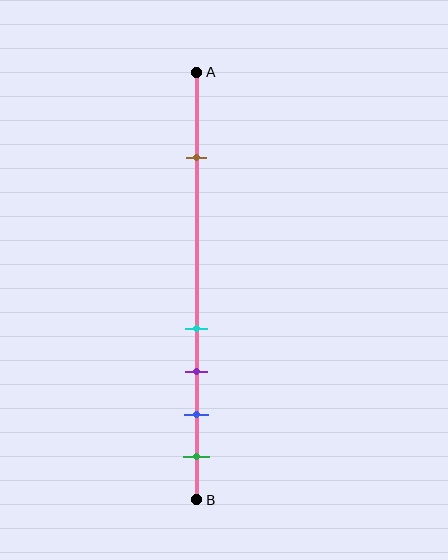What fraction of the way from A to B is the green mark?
The green mark is approximately 90% (0.9) of the way from A to B.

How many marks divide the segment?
There are 5 marks dividing the segment.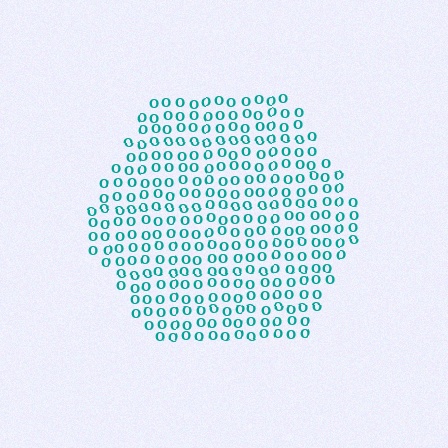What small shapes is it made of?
It is made of small letter O's.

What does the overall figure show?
The overall figure shows a hexagon.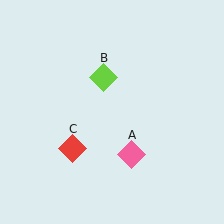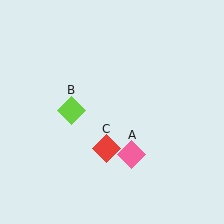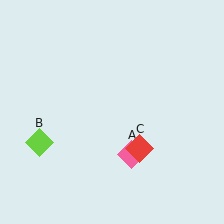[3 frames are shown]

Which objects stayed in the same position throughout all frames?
Pink diamond (object A) remained stationary.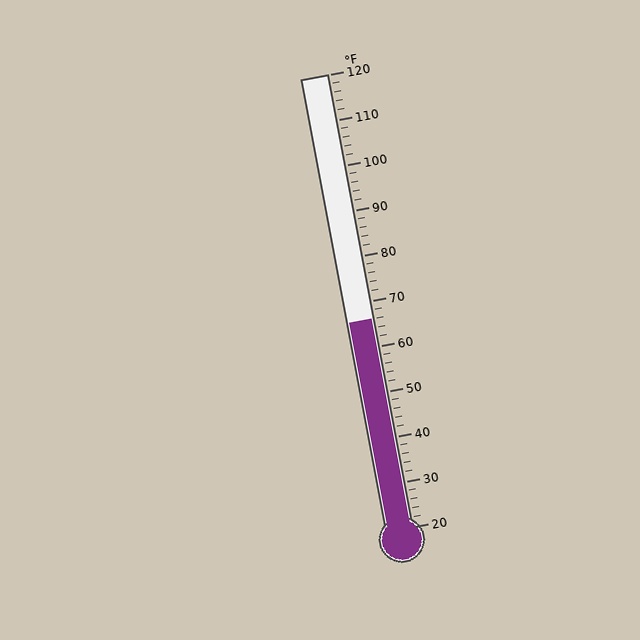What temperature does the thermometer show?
The thermometer shows approximately 66°F.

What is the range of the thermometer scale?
The thermometer scale ranges from 20°F to 120°F.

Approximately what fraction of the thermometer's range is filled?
The thermometer is filled to approximately 45% of its range.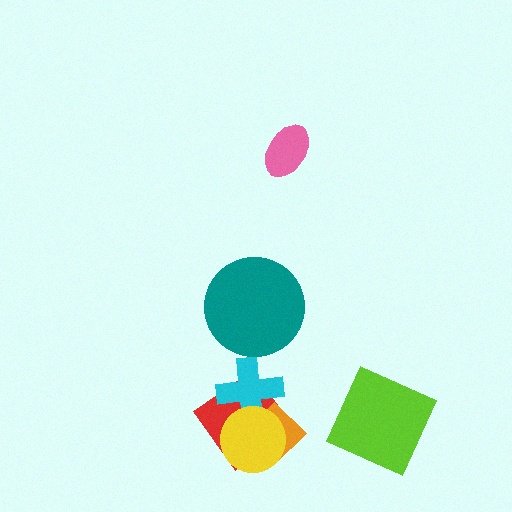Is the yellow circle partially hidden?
No, no other shape covers it.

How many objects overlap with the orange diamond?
3 objects overlap with the orange diamond.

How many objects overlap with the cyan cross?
3 objects overlap with the cyan cross.